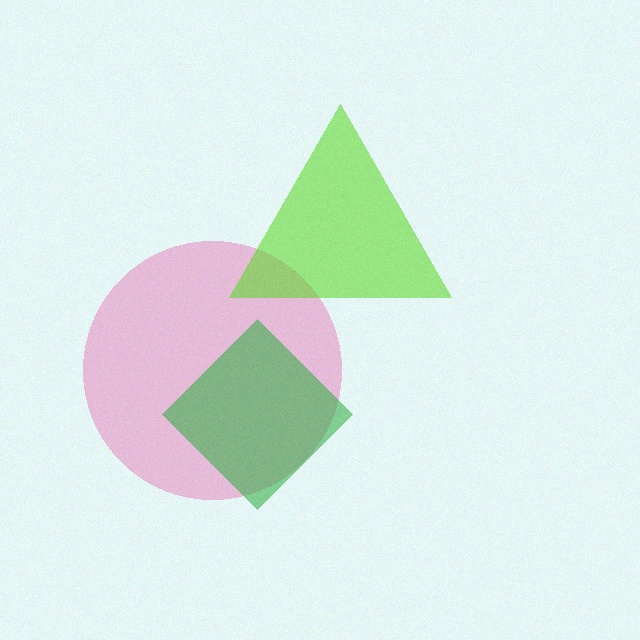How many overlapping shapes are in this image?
There are 3 overlapping shapes in the image.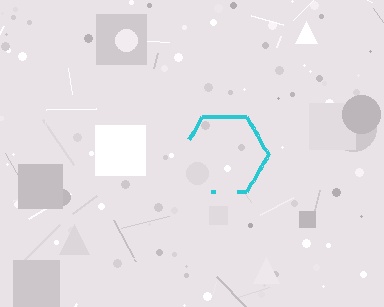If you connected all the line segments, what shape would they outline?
They would outline a hexagon.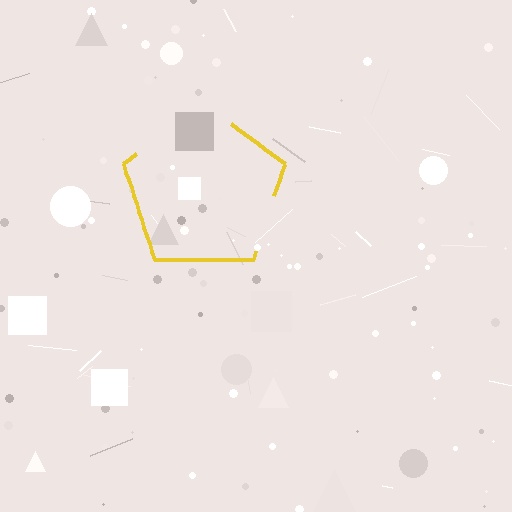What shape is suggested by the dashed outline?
The dashed outline suggests a pentagon.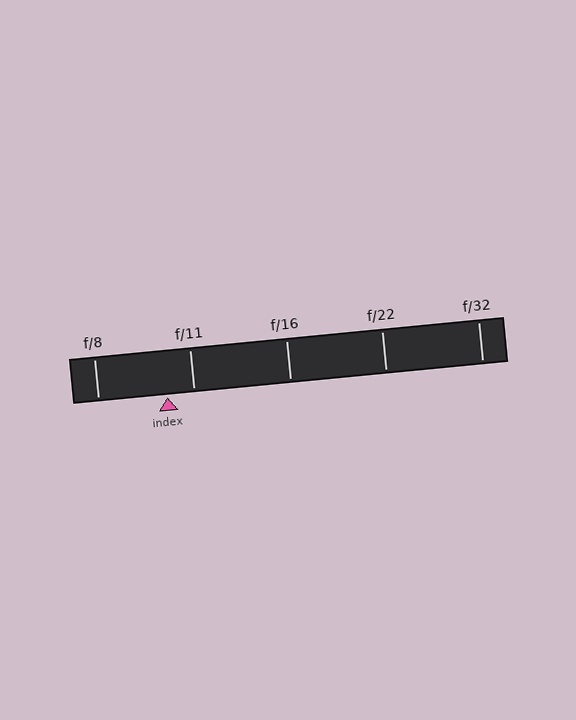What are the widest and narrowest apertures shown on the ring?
The widest aperture shown is f/8 and the narrowest is f/32.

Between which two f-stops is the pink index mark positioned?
The index mark is between f/8 and f/11.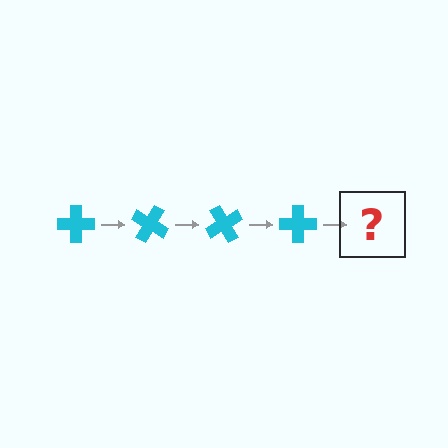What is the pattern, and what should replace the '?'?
The pattern is that the cross rotates 30 degrees each step. The '?' should be a cyan cross rotated 120 degrees.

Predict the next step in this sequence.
The next step is a cyan cross rotated 120 degrees.